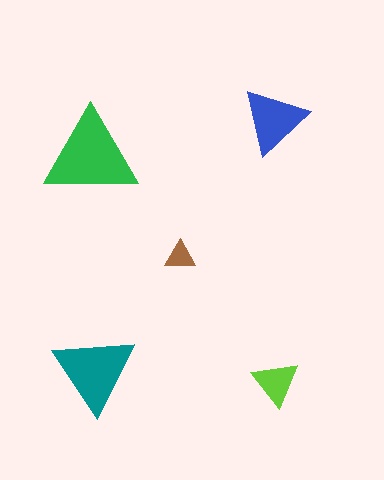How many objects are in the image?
There are 5 objects in the image.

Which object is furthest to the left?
The green triangle is leftmost.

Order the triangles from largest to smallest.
the green one, the teal one, the blue one, the lime one, the brown one.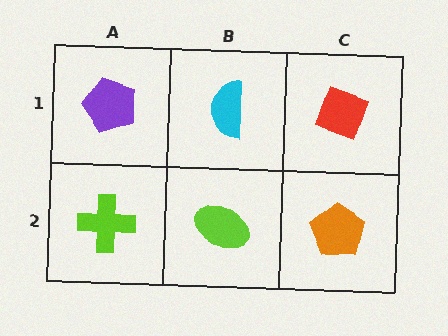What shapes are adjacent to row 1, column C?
An orange pentagon (row 2, column C), a cyan semicircle (row 1, column B).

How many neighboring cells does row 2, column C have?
2.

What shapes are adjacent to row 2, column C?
A red diamond (row 1, column C), a lime ellipse (row 2, column B).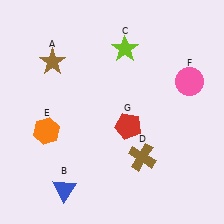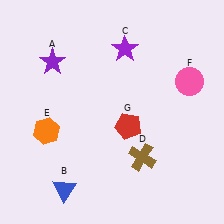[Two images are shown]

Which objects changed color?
A changed from brown to purple. C changed from lime to purple.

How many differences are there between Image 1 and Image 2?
There are 2 differences between the two images.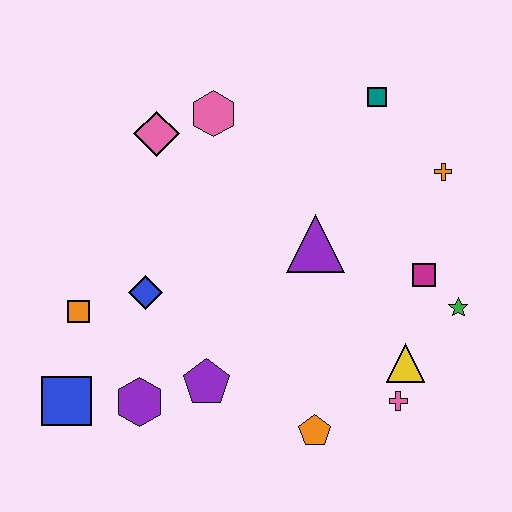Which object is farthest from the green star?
The blue square is farthest from the green star.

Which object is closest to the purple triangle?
The magenta square is closest to the purple triangle.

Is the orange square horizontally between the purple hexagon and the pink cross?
No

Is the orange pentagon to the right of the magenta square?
No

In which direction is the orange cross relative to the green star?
The orange cross is above the green star.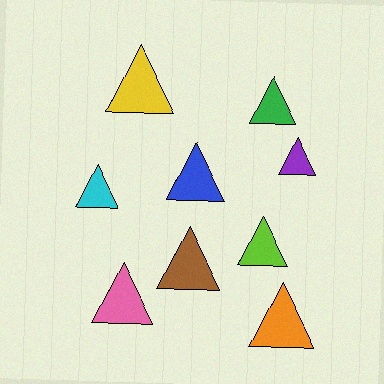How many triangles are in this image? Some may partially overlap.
There are 9 triangles.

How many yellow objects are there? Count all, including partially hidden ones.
There is 1 yellow object.